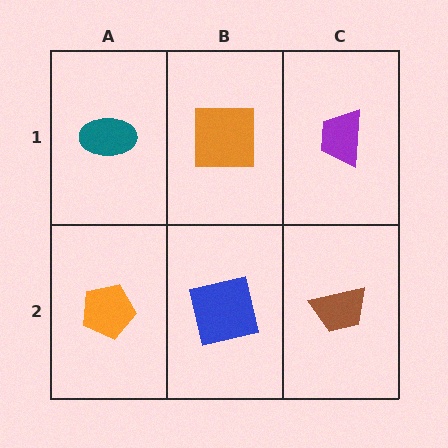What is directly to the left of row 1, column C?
An orange square.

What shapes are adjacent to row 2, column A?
A teal ellipse (row 1, column A), a blue square (row 2, column B).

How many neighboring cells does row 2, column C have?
2.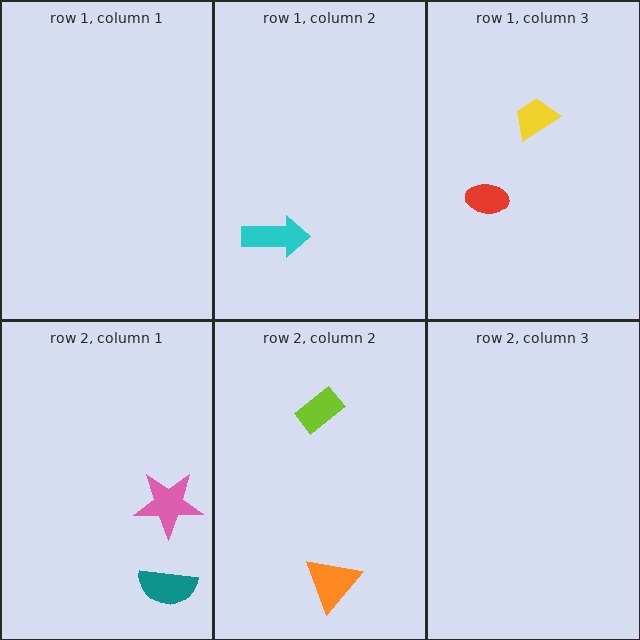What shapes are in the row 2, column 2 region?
The lime rectangle, the orange triangle.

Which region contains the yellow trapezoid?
The row 1, column 3 region.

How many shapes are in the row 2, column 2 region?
2.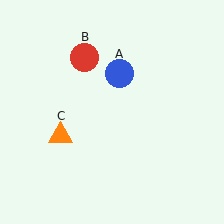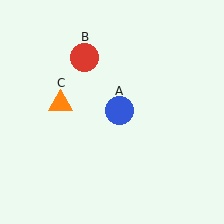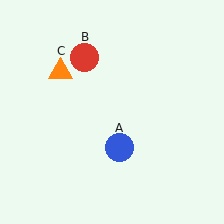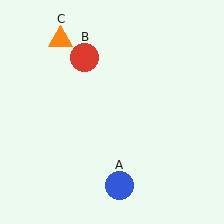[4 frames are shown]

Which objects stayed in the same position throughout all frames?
Red circle (object B) remained stationary.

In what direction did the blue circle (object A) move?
The blue circle (object A) moved down.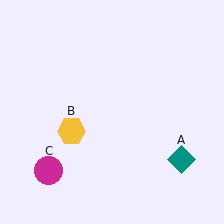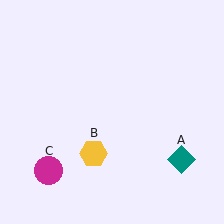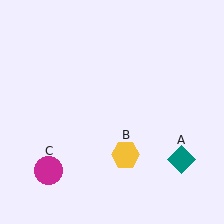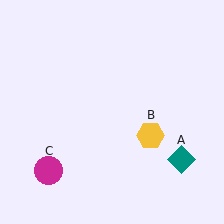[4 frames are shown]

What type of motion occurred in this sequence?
The yellow hexagon (object B) rotated counterclockwise around the center of the scene.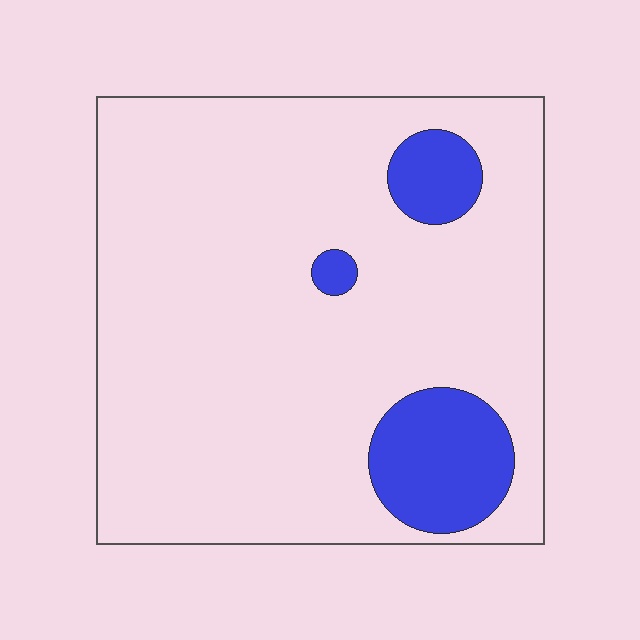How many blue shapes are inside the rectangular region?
3.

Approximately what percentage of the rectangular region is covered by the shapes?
Approximately 15%.